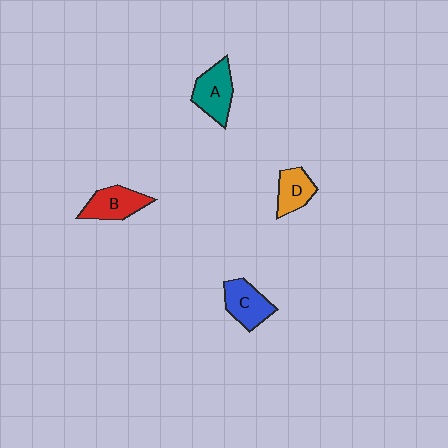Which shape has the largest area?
Shape A (teal).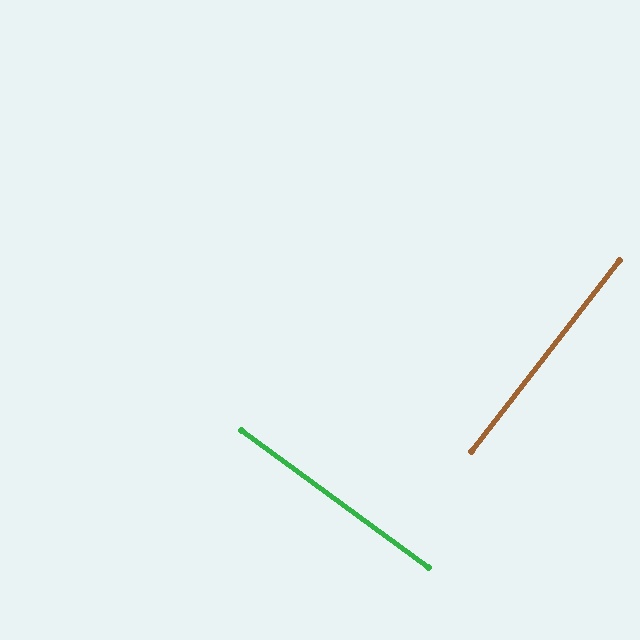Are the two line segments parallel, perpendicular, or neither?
Perpendicular — they meet at approximately 88°.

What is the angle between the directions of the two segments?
Approximately 88 degrees.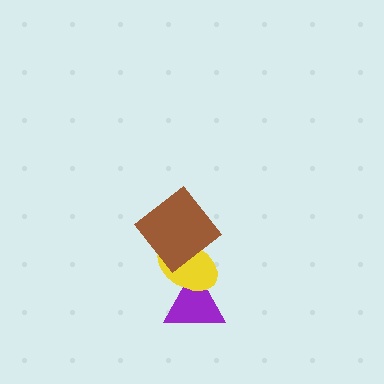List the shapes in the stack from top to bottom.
From top to bottom: the brown diamond, the yellow ellipse, the purple triangle.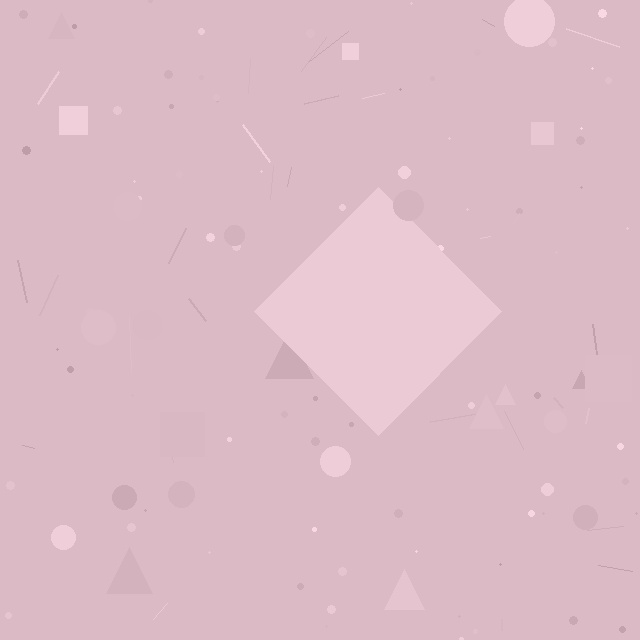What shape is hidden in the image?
A diamond is hidden in the image.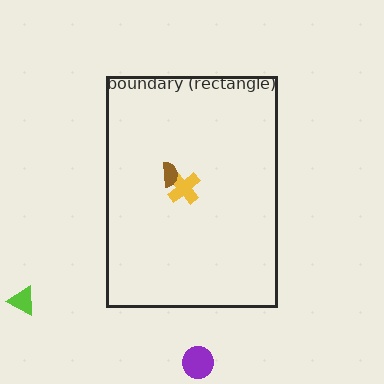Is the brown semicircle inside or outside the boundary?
Inside.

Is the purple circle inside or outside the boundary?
Outside.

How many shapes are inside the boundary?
2 inside, 2 outside.